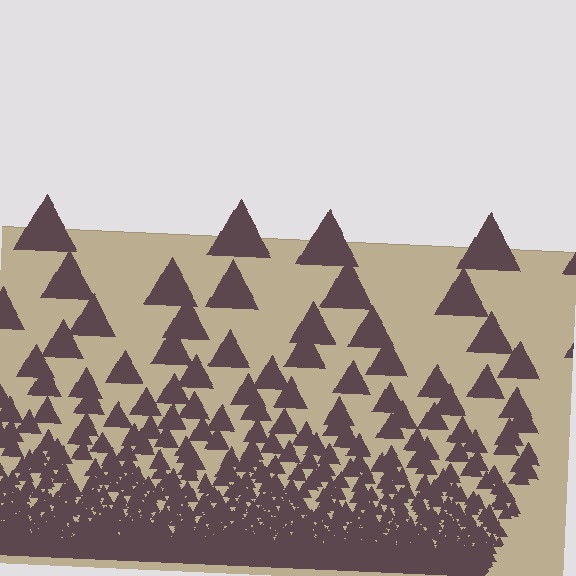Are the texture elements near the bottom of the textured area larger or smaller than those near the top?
Smaller. The gradient is inverted — elements near the bottom are smaller and denser.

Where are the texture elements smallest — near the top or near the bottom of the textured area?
Near the bottom.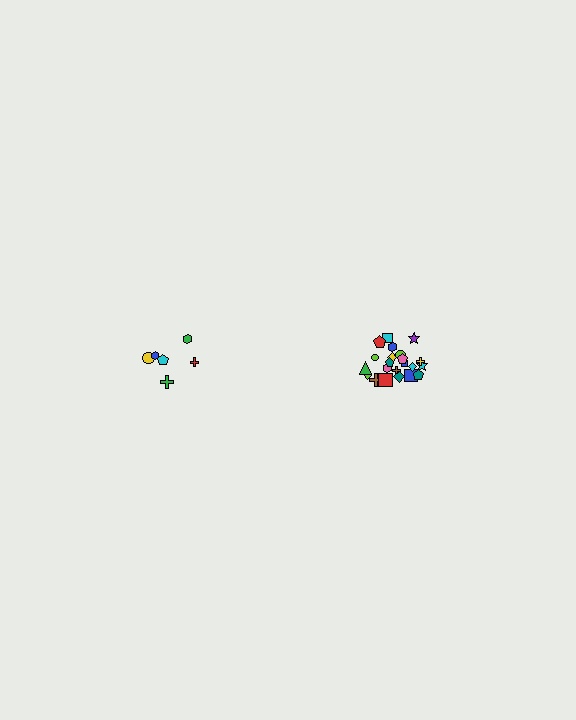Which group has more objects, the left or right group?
The right group.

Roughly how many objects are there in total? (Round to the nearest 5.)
Roughly 30 objects in total.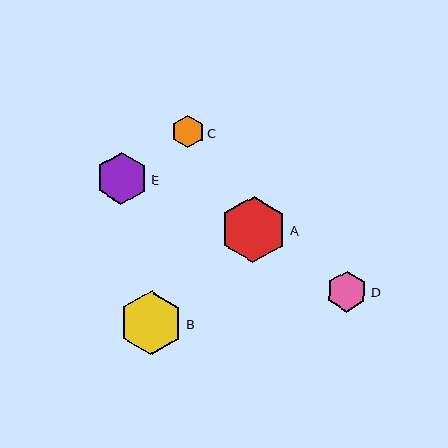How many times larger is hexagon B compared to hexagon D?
Hexagon B is approximately 1.6 times the size of hexagon D.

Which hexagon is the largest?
Hexagon A is the largest with a size of approximately 66 pixels.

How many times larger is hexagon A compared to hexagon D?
Hexagon A is approximately 1.6 times the size of hexagon D.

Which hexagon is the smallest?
Hexagon C is the smallest with a size of approximately 33 pixels.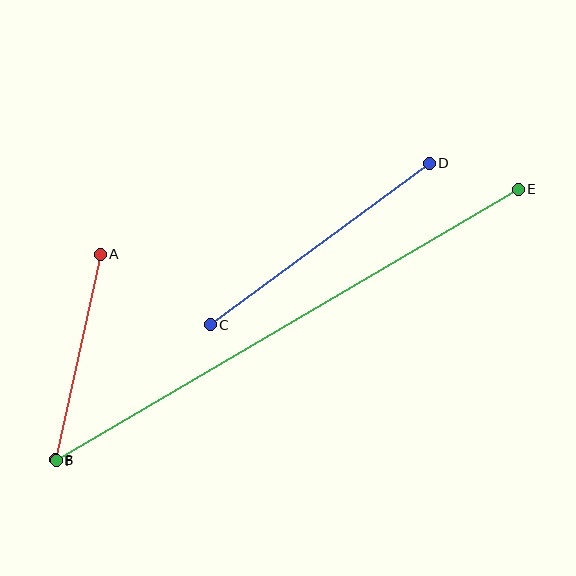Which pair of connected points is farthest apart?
Points E and F are farthest apart.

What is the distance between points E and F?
The distance is approximately 536 pixels.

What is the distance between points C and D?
The distance is approximately 272 pixels.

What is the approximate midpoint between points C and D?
The midpoint is at approximately (320, 244) pixels.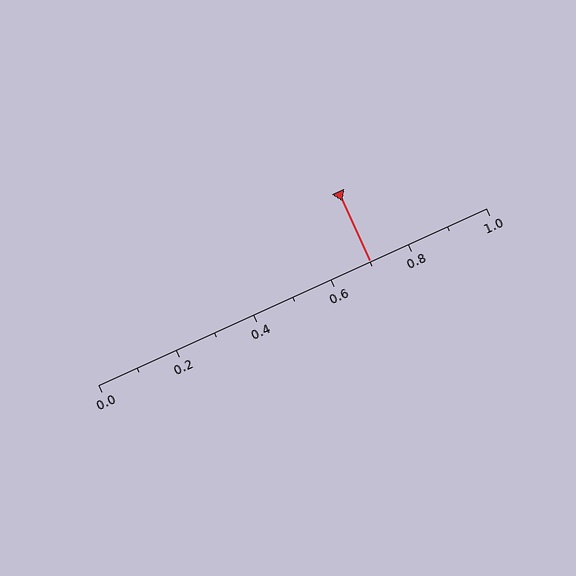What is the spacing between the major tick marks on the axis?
The major ticks are spaced 0.2 apart.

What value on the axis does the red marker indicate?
The marker indicates approximately 0.7.